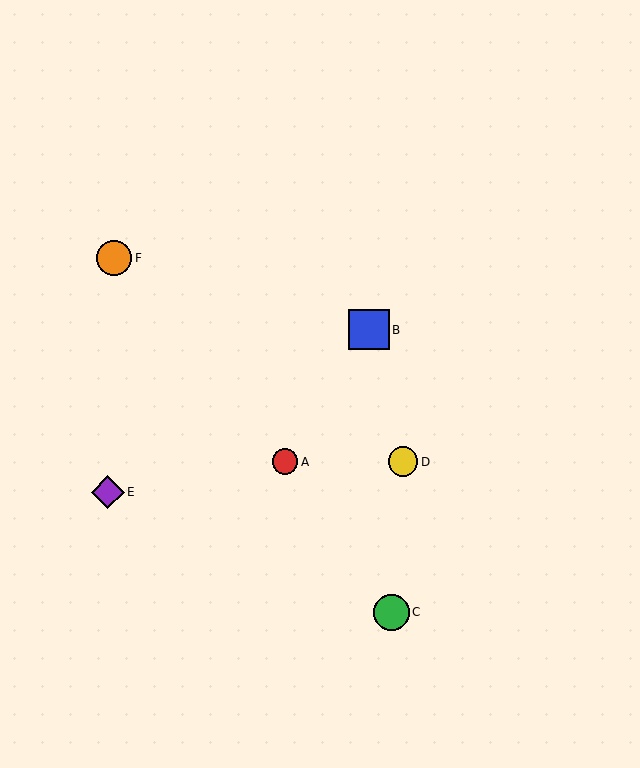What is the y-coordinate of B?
Object B is at y≈330.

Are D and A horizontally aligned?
Yes, both are at y≈462.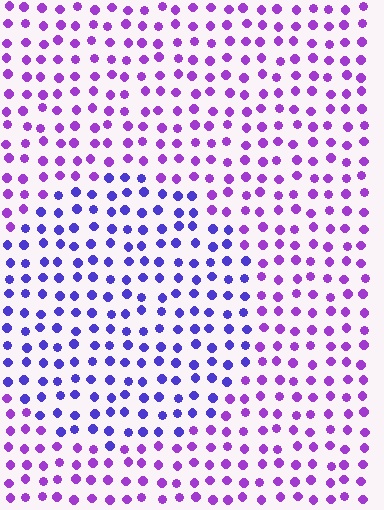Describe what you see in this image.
The image is filled with small purple elements in a uniform arrangement. A circle-shaped region is visible where the elements are tinted to a slightly different hue, forming a subtle color boundary.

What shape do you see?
I see a circle.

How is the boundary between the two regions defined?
The boundary is defined purely by a slight shift in hue (about 35 degrees). Spacing, size, and orientation are identical on both sides.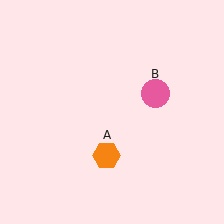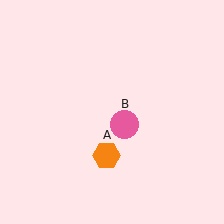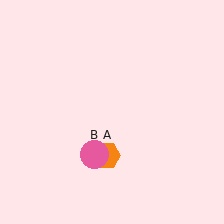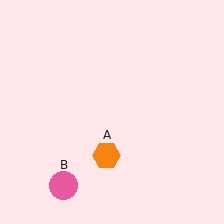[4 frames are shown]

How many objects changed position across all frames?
1 object changed position: pink circle (object B).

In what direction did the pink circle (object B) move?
The pink circle (object B) moved down and to the left.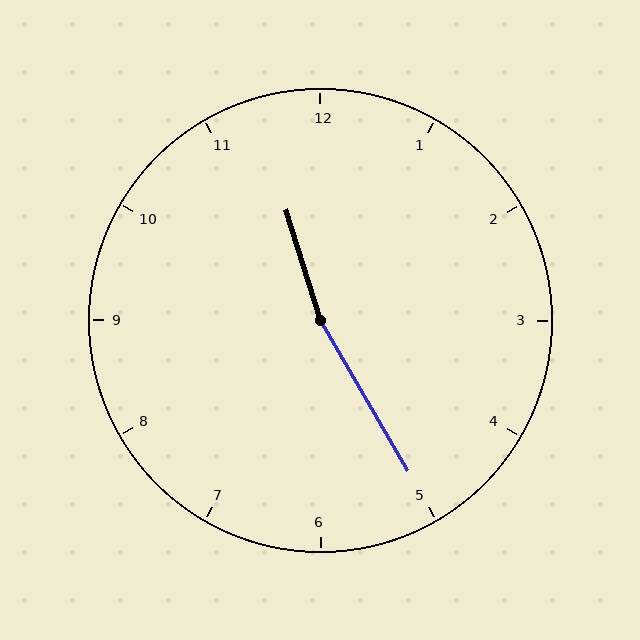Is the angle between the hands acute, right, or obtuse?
It is obtuse.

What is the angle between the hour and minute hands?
Approximately 168 degrees.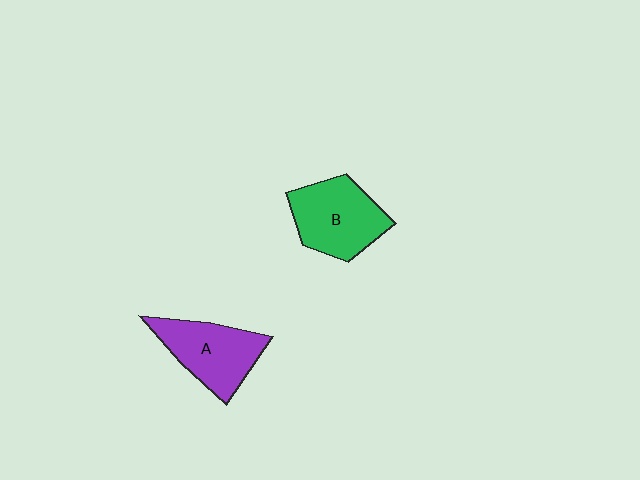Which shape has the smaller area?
Shape A (purple).